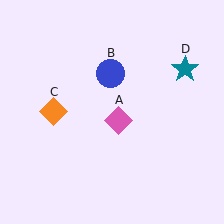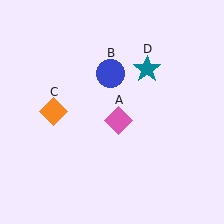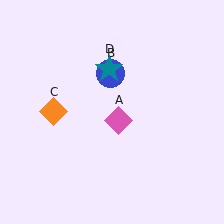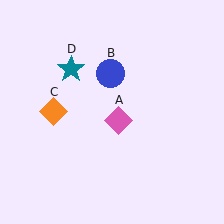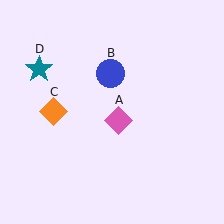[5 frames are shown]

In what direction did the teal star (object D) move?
The teal star (object D) moved left.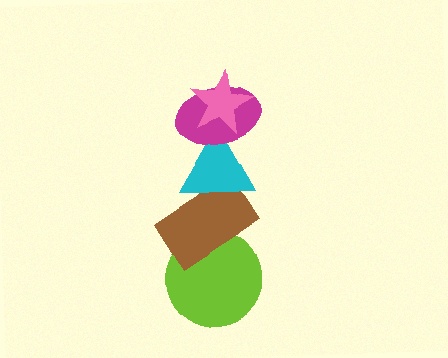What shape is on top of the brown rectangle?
The cyan triangle is on top of the brown rectangle.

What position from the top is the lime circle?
The lime circle is 5th from the top.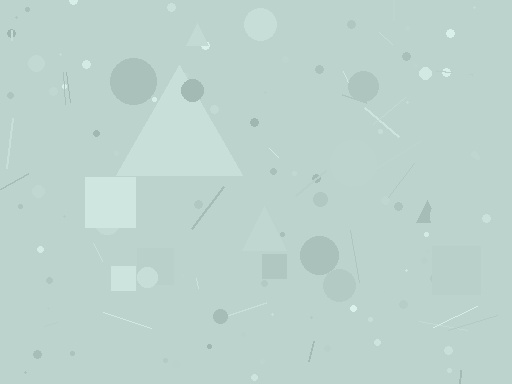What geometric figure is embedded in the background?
A triangle is embedded in the background.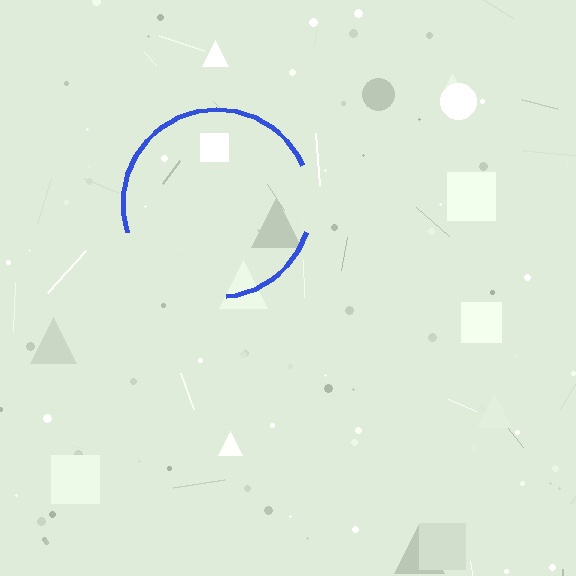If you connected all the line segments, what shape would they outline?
They would outline a circle.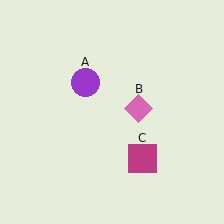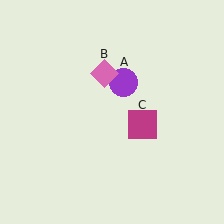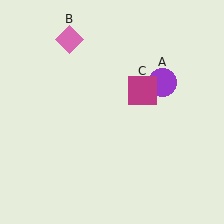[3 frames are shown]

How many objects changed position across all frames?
3 objects changed position: purple circle (object A), pink diamond (object B), magenta square (object C).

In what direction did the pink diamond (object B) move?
The pink diamond (object B) moved up and to the left.